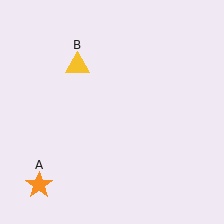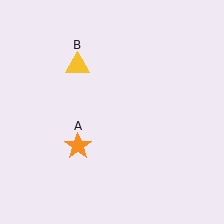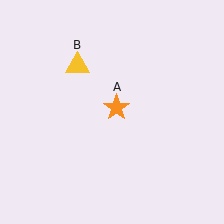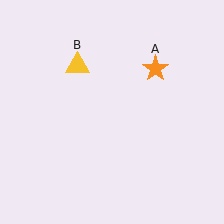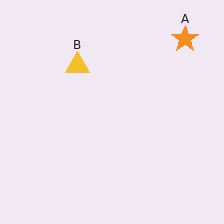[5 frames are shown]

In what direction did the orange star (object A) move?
The orange star (object A) moved up and to the right.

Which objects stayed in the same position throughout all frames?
Yellow triangle (object B) remained stationary.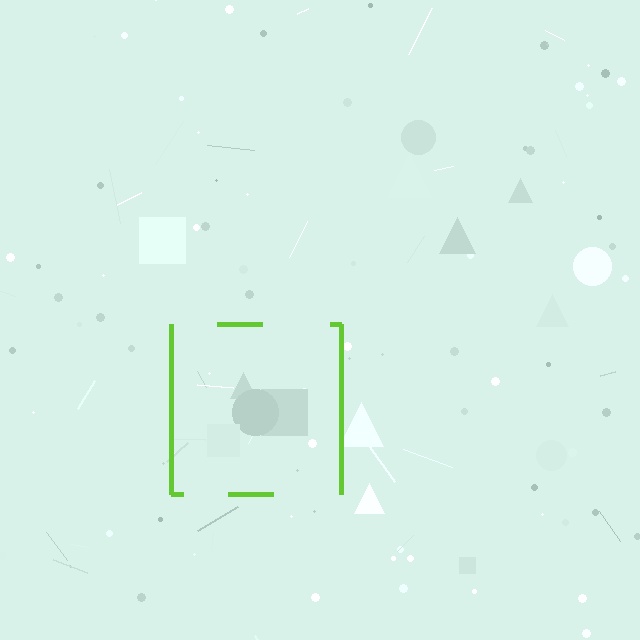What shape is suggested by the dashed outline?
The dashed outline suggests a square.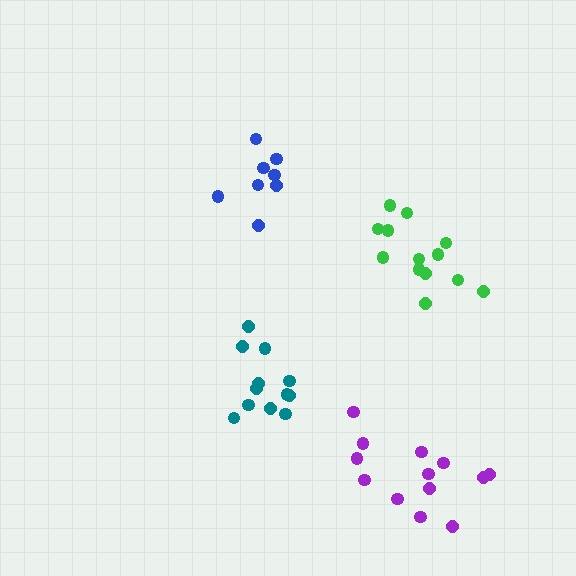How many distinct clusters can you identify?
There are 4 distinct clusters.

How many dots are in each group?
Group 1: 13 dots, Group 2: 8 dots, Group 3: 12 dots, Group 4: 13 dots (46 total).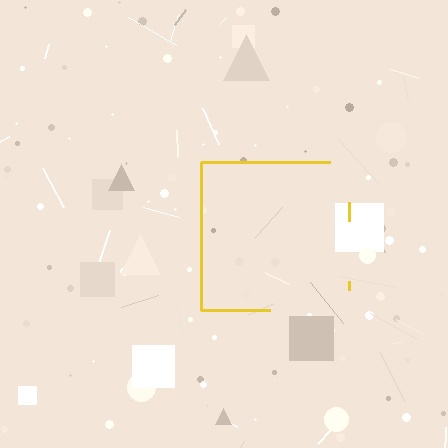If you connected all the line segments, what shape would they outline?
They would outline a square.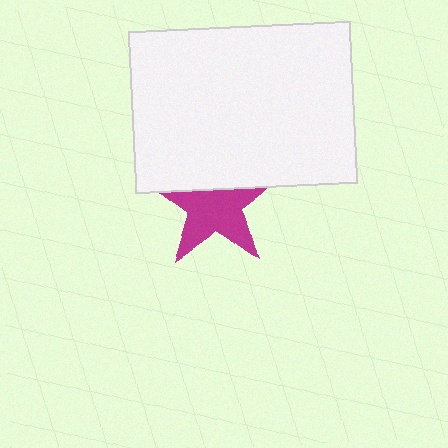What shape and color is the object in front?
The object in front is a white rectangle.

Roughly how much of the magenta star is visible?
Most of it is visible (roughly 65%).